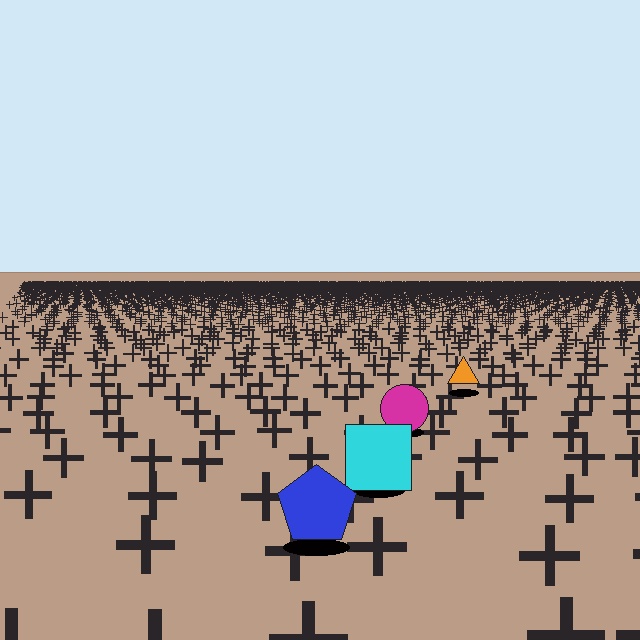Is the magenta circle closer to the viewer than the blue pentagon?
No. The blue pentagon is closer — you can tell from the texture gradient: the ground texture is coarser near it.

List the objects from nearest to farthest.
From nearest to farthest: the blue pentagon, the cyan square, the magenta circle, the orange triangle.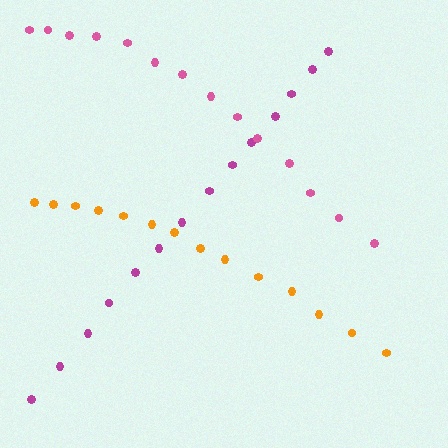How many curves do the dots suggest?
There are 3 distinct paths.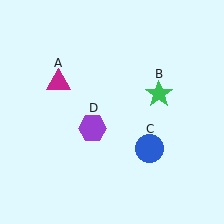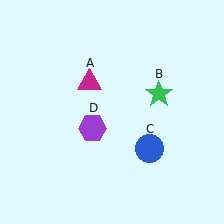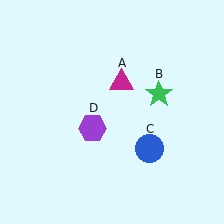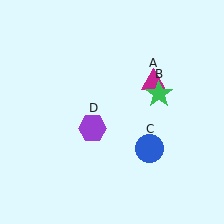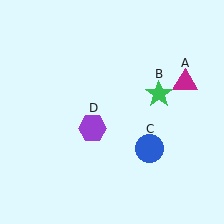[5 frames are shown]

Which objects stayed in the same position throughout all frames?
Green star (object B) and blue circle (object C) and purple hexagon (object D) remained stationary.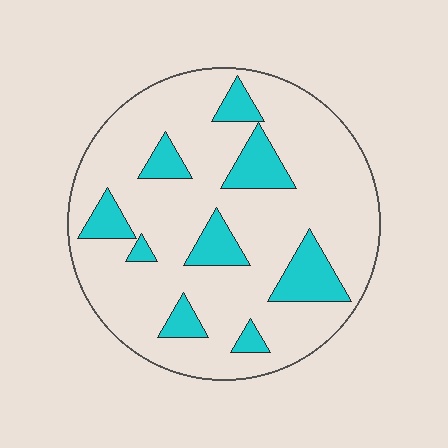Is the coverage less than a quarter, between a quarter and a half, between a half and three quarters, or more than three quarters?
Less than a quarter.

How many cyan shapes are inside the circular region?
9.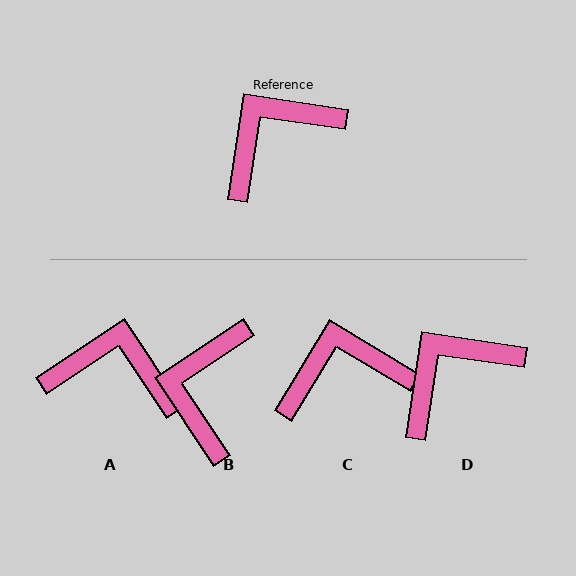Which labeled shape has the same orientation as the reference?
D.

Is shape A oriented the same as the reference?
No, it is off by about 48 degrees.